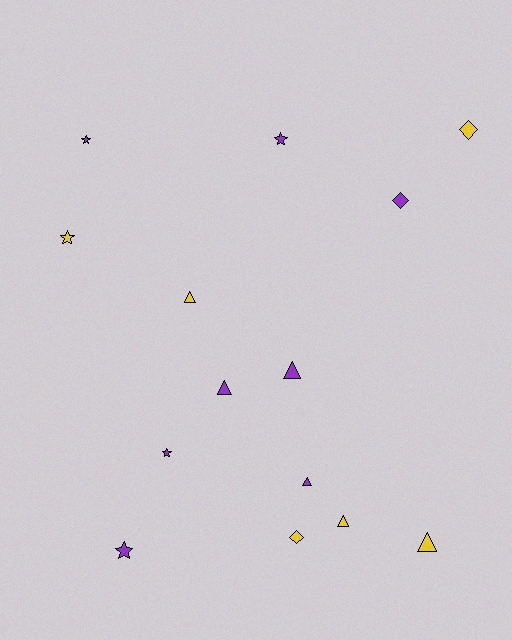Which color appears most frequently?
Purple, with 8 objects.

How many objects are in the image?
There are 14 objects.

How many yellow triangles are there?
There are 3 yellow triangles.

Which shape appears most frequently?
Triangle, with 6 objects.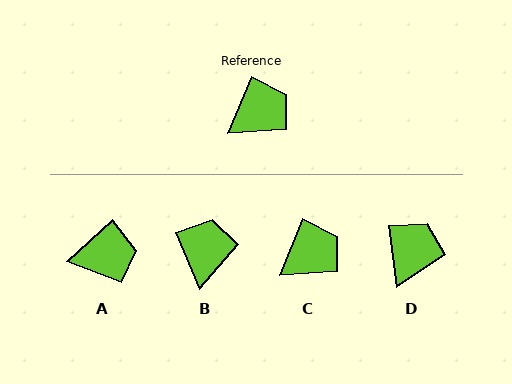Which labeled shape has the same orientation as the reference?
C.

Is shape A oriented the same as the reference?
No, it is off by about 25 degrees.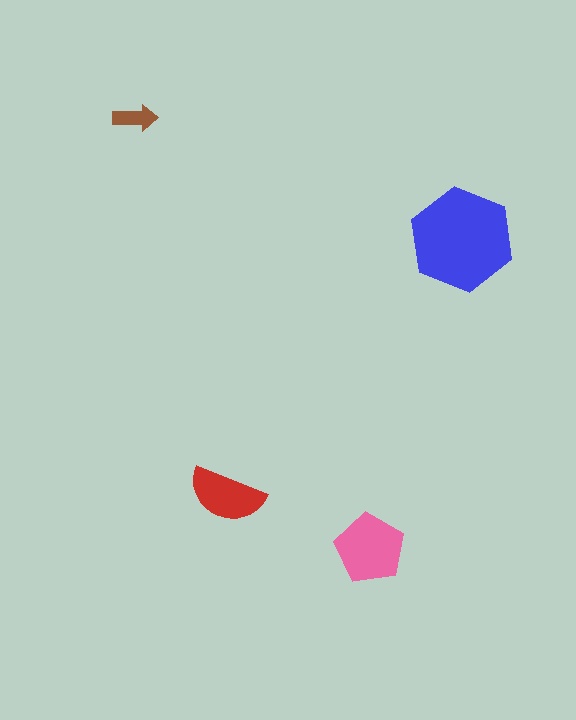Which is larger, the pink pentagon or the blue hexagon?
The blue hexagon.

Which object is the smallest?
The brown arrow.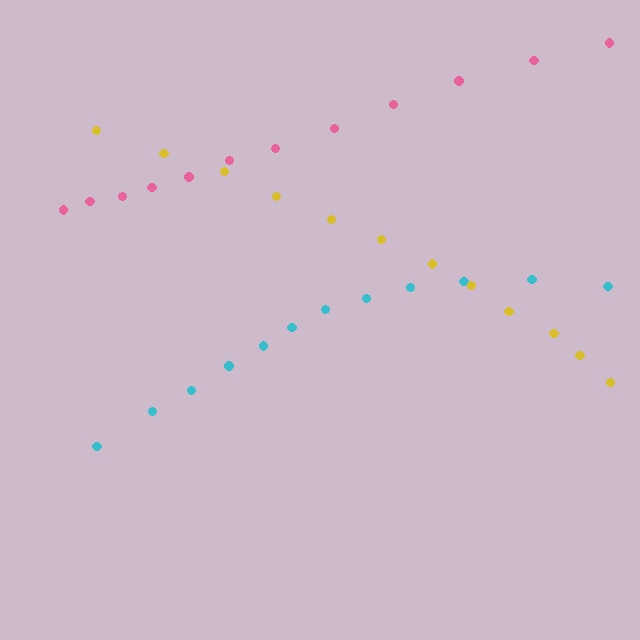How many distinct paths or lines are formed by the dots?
There are 3 distinct paths.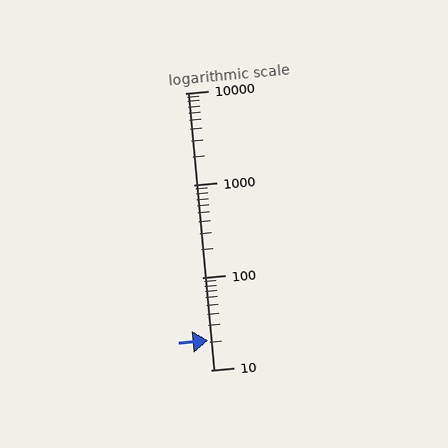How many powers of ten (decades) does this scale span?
The scale spans 3 decades, from 10 to 10000.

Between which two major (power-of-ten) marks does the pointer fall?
The pointer is between 10 and 100.